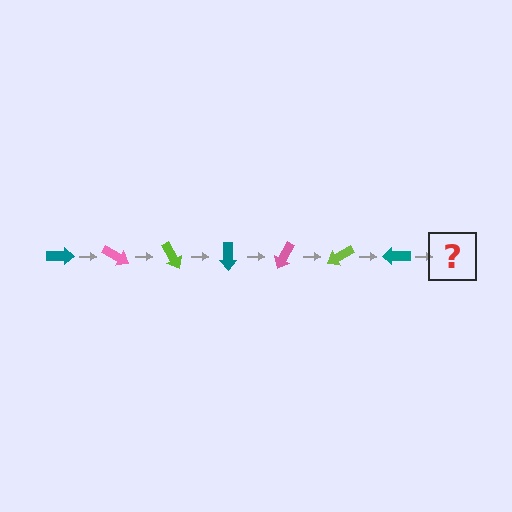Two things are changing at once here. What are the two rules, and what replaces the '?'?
The two rules are that it rotates 30 degrees each step and the color cycles through teal, pink, and lime. The '?' should be a pink arrow, rotated 210 degrees from the start.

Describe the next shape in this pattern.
It should be a pink arrow, rotated 210 degrees from the start.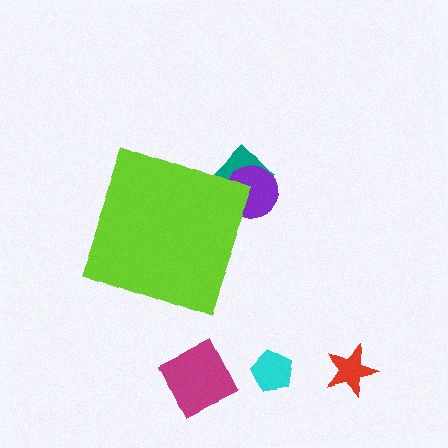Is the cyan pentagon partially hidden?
No, the cyan pentagon is fully visible.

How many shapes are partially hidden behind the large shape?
2 shapes are partially hidden.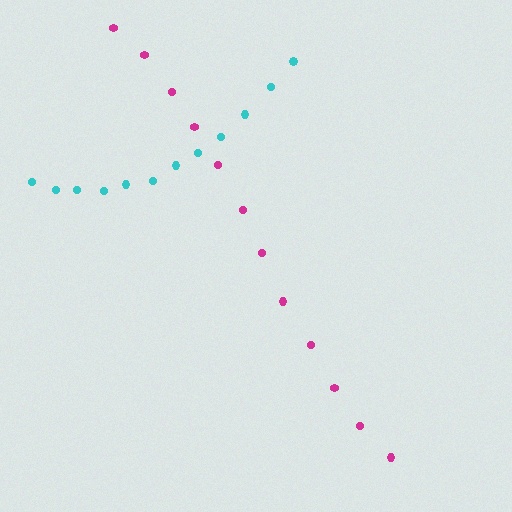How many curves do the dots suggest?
There are 2 distinct paths.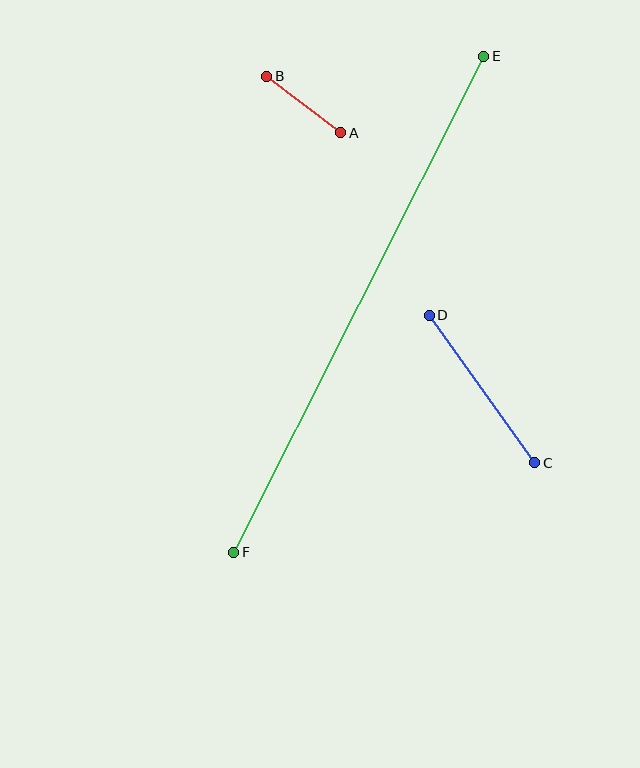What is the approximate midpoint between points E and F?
The midpoint is at approximately (359, 304) pixels.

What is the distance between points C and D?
The distance is approximately 181 pixels.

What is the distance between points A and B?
The distance is approximately 93 pixels.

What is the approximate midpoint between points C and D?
The midpoint is at approximately (482, 389) pixels.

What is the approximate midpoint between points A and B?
The midpoint is at approximately (304, 105) pixels.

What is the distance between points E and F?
The distance is approximately 556 pixels.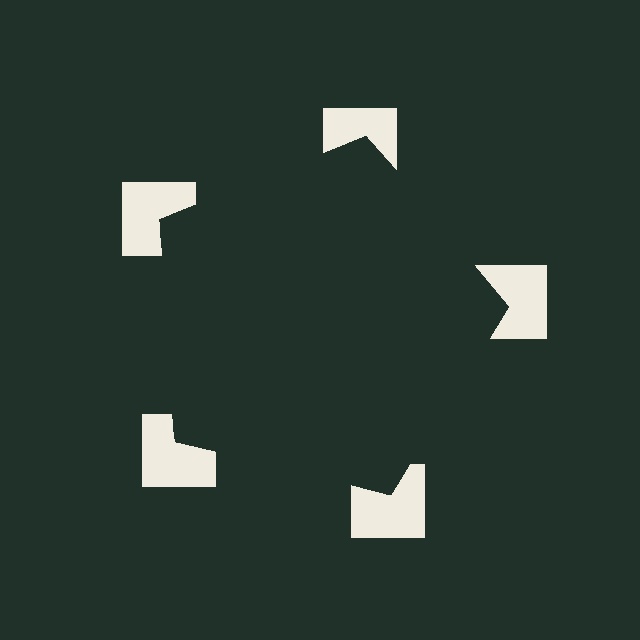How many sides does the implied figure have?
5 sides.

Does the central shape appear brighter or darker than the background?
It typically appears slightly darker than the background, even though no actual brightness change is drawn.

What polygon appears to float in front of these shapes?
An illusory pentagon — its edges are inferred from the aligned wedge cuts in the notched squares, not physically drawn.